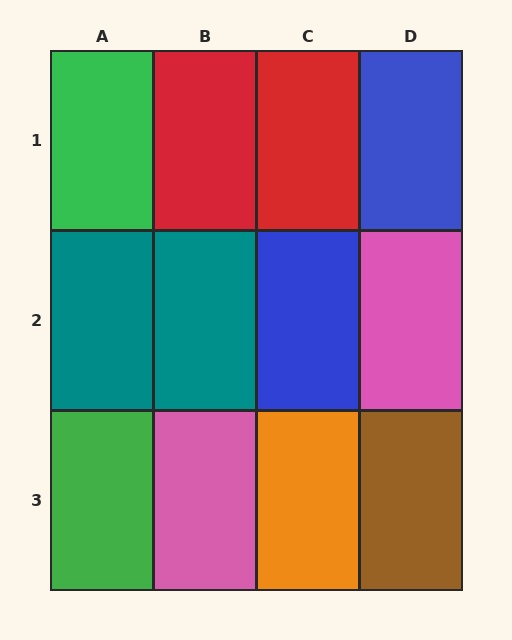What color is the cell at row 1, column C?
Red.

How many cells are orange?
1 cell is orange.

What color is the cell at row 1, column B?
Red.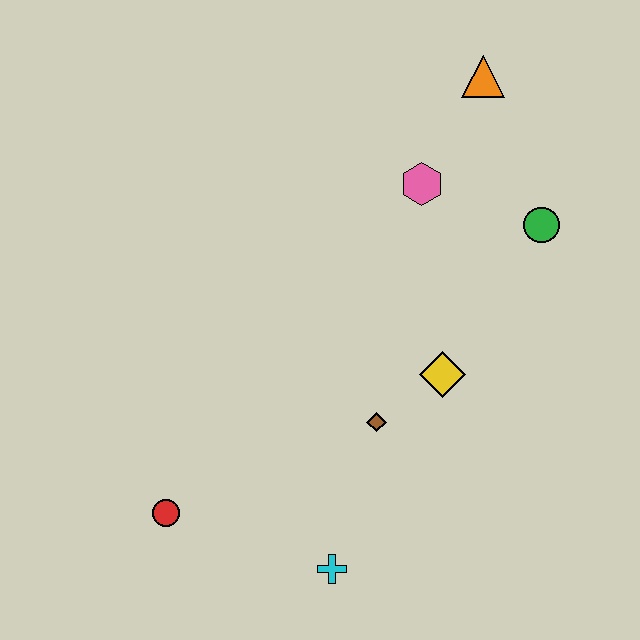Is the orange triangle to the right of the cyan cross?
Yes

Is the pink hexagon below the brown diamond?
No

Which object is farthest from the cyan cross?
The orange triangle is farthest from the cyan cross.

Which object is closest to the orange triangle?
The pink hexagon is closest to the orange triangle.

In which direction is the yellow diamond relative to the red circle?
The yellow diamond is to the right of the red circle.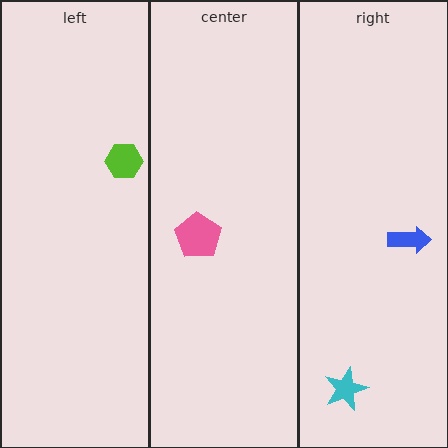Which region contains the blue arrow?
The right region.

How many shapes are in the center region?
1.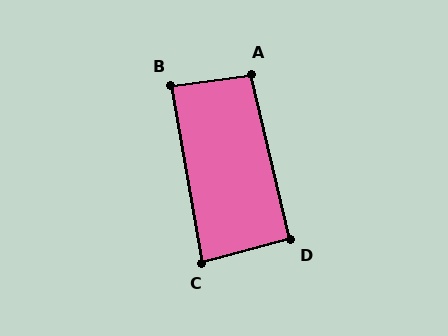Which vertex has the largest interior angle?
A, at approximately 95 degrees.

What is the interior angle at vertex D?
Approximately 91 degrees (approximately right).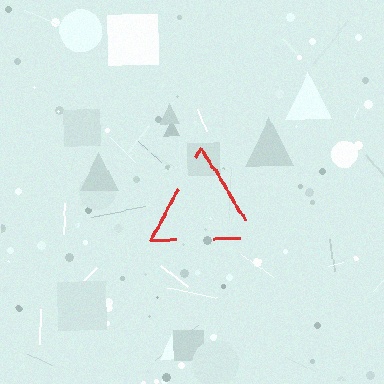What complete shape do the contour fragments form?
The contour fragments form a triangle.